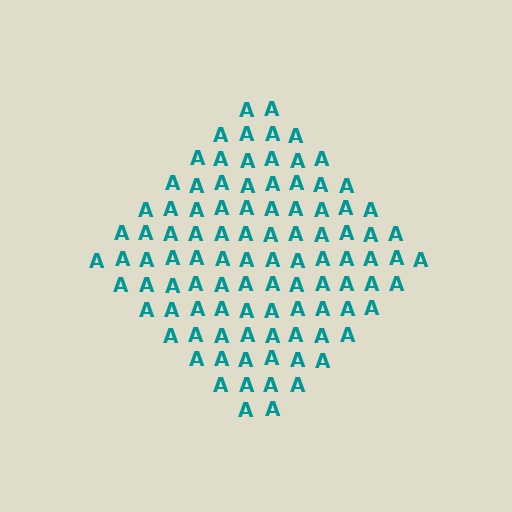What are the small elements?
The small elements are letter A's.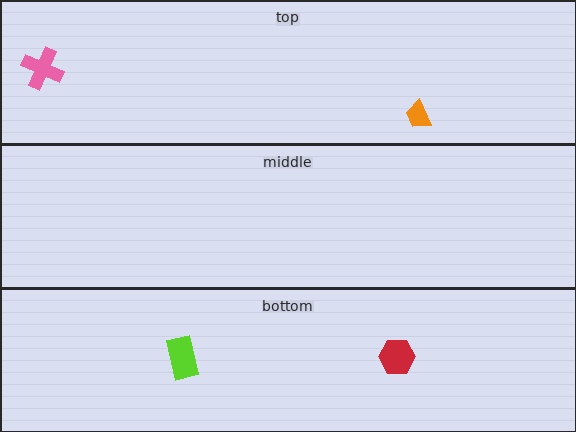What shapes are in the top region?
The pink cross, the orange trapezoid.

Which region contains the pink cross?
The top region.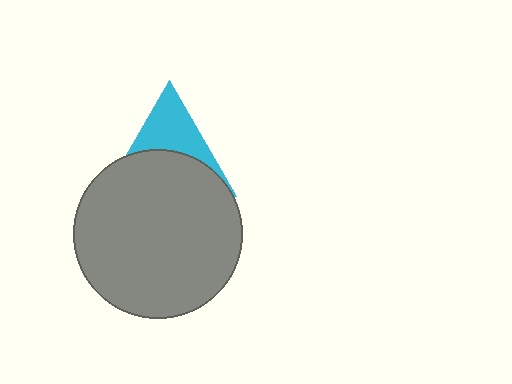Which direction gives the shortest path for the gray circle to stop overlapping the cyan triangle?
Moving down gives the shortest separation.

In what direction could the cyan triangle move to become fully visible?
The cyan triangle could move up. That would shift it out from behind the gray circle entirely.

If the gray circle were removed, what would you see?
You would see the complete cyan triangle.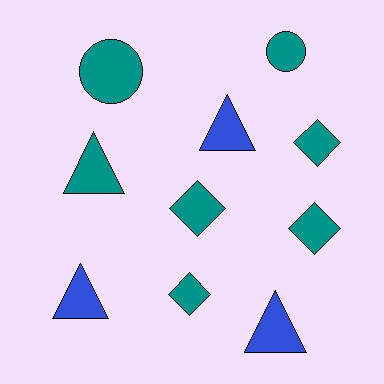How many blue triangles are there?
There are 3 blue triangles.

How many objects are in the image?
There are 10 objects.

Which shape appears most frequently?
Diamond, with 4 objects.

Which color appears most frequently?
Teal, with 7 objects.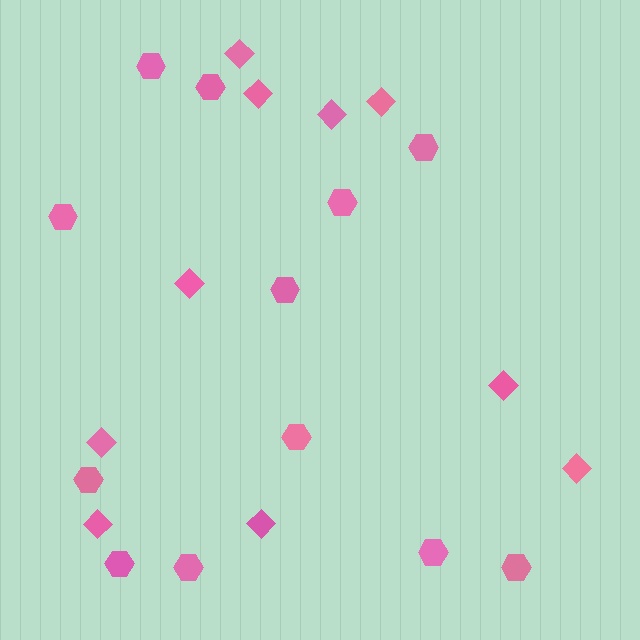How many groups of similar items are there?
There are 2 groups: one group of hexagons (12) and one group of diamonds (10).